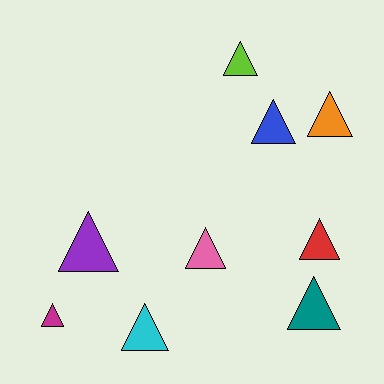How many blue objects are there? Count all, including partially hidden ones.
There is 1 blue object.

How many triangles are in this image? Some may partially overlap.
There are 9 triangles.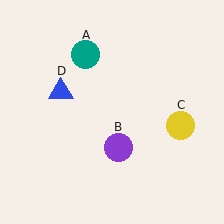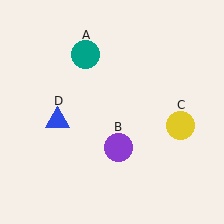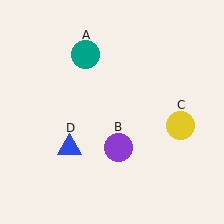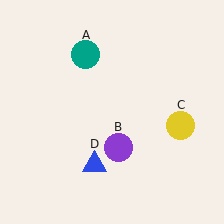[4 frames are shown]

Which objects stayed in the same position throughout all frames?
Teal circle (object A) and purple circle (object B) and yellow circle (object C) remained stationary.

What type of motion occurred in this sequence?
The blue triangle (object D) rotated counterclockwise around the center of the scene.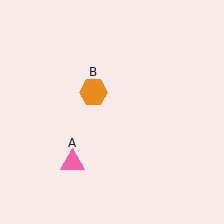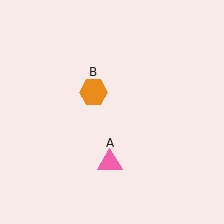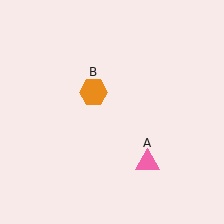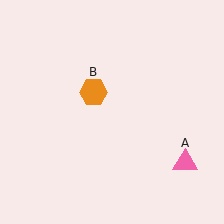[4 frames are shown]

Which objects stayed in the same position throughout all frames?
Orange hexagon (object B) remained stationary.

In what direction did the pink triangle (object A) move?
The pink triangle (object A) moved right.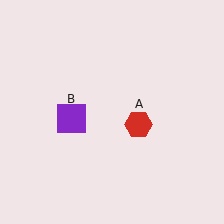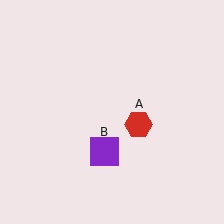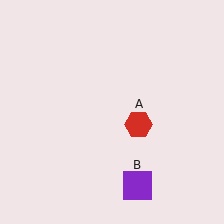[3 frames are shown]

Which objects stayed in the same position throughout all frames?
Red hexagon (object A) remained stationary.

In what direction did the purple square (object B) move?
The purple square (object B) moved down and to the right.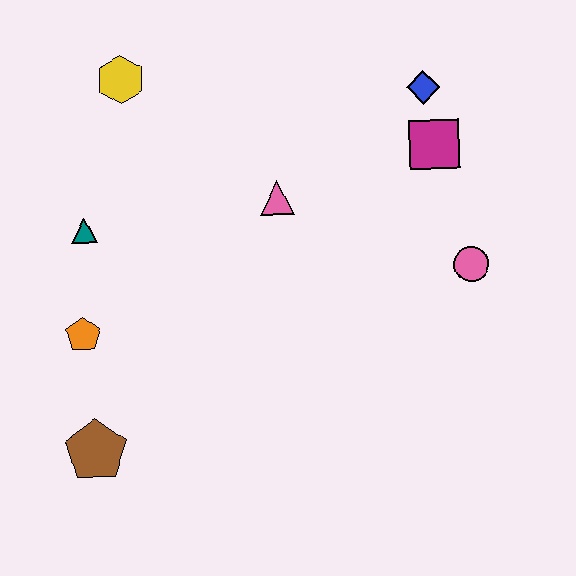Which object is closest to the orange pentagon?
The teal triangle is closest to the orange pentagon.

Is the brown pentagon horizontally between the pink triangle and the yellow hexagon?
No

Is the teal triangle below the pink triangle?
Yes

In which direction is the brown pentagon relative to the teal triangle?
The brown pentagon is below the teal triangle.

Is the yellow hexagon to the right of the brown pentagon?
Yes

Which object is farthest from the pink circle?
The brown pentagon is farthest from the pink circle.